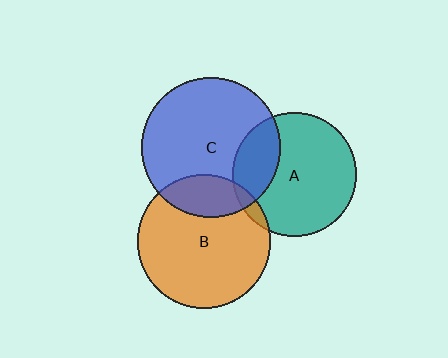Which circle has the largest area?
Circle C (blue).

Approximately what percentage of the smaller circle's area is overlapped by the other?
Approximately 25%.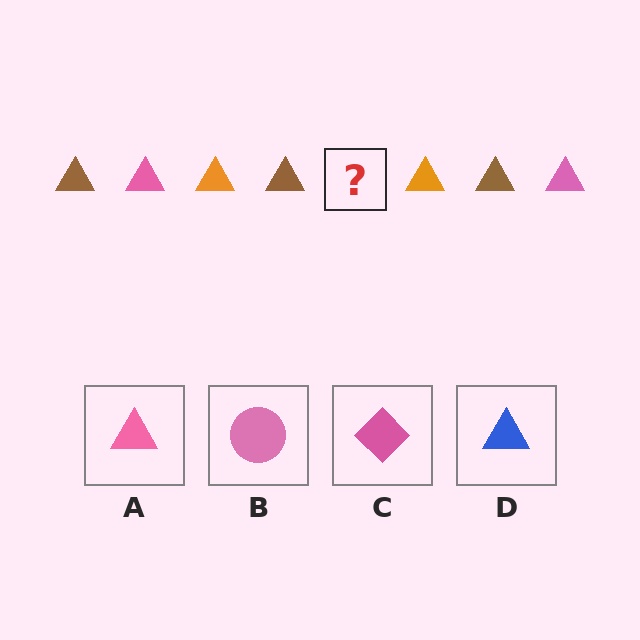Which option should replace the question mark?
Option A.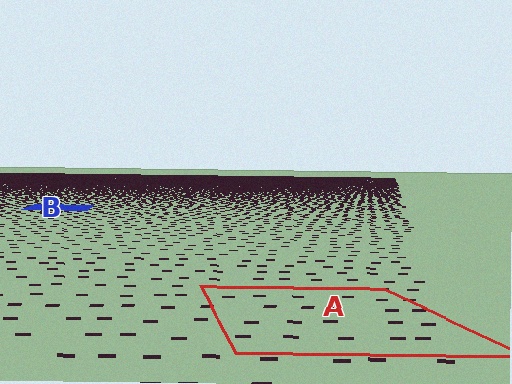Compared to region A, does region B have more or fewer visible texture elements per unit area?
Region B has more texture elements per unit area — they are packed more densely because it is farther away.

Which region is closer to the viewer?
Region A is closer. The texture elements there are larger and more spread out.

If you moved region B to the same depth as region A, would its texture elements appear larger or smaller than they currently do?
They would appear larger. At a closer depth, the same texture elements are projected at a bigger on-screen size.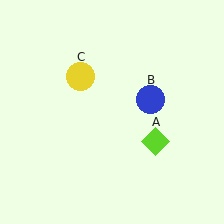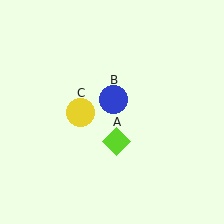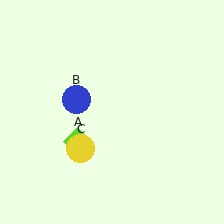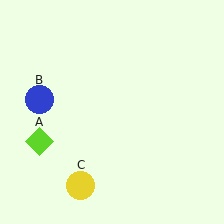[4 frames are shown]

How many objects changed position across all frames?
3 objects changed position: lime diamond (object A), blue circle (object B), yellow circle (object C).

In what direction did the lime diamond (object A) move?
The lime diamond (object A) moved left.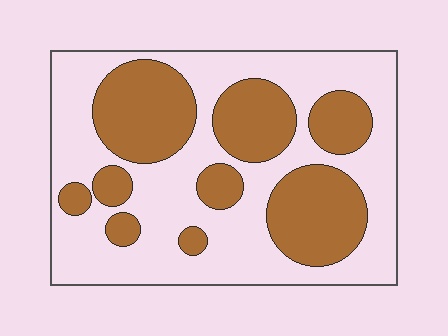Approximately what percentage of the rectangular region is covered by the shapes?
Approximately 40%.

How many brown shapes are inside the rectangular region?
9.